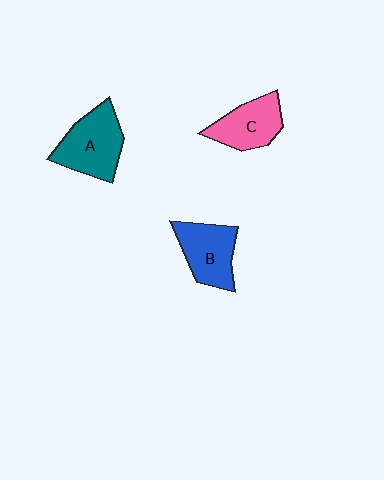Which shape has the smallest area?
Shape C (pink).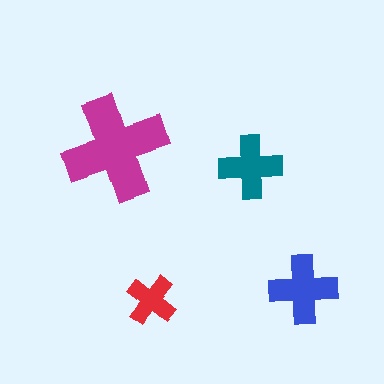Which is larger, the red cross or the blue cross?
The blue one.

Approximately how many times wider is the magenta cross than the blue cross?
About 1.5 times wider.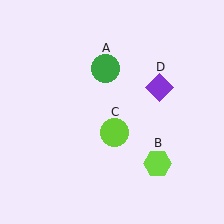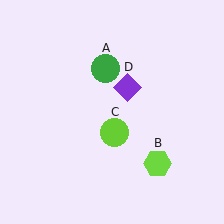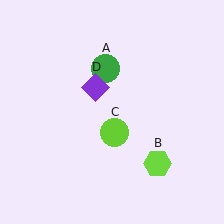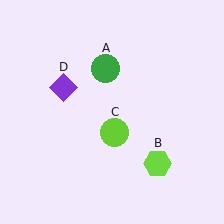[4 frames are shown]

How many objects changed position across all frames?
1 object changed position: purple diamond (object D).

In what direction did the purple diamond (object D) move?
The purple diamond (object D) moved left.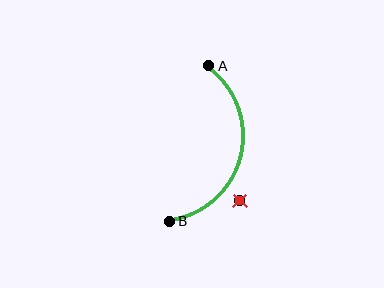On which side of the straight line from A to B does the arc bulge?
The arc bulges to the right of the straight line connecting A and B.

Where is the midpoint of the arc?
The arc midpoint is the point on the curve farthest from the straight line joining A and B. It sits to the right of that line.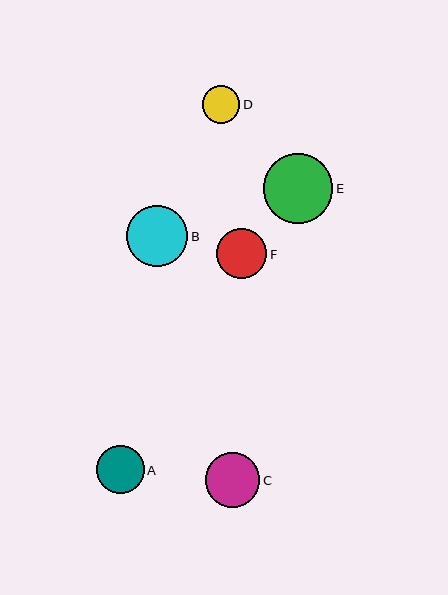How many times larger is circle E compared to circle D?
Circle E is approximately 1.9 times the size of circle D.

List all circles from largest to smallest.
From largest to smallest: E, B, C, F, A, D.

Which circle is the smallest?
Circle D is the smallest with a size of approximately 37 pixels.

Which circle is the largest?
Circle E is the largest with a size of approximately 70 pixels.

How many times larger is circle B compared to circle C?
Circle B is approximately 1.1 times the size of circle C.